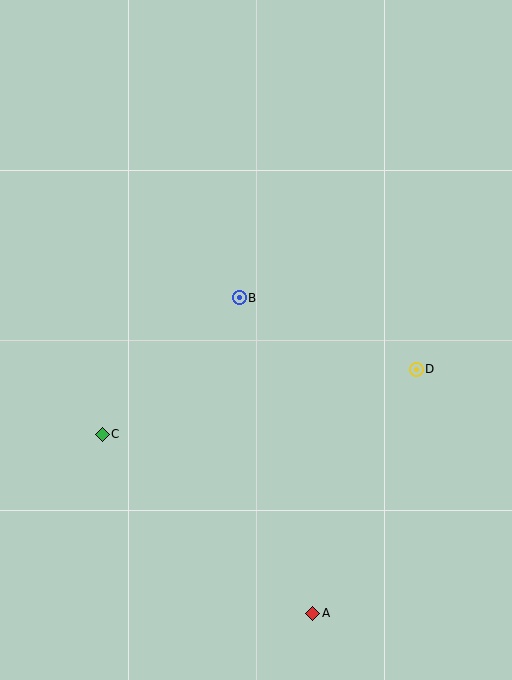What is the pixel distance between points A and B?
The distance between A and B is 324 pixels.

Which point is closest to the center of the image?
Point B at (239, 298) is closest to the center.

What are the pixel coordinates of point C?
Point C is at (102, 434).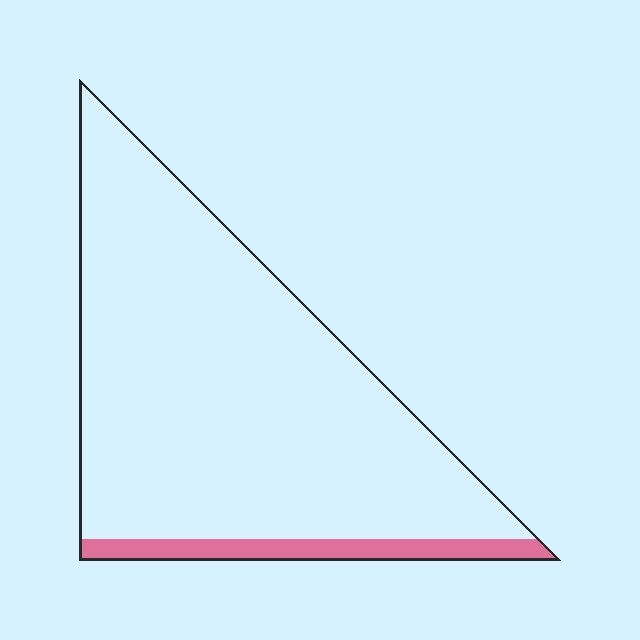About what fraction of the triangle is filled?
About one tenth (1/10).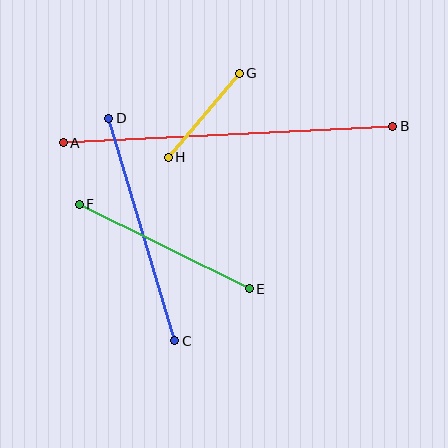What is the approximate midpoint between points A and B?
The midpoint is at approximately (228, 135) pixels.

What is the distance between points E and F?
The distance is approximately 190 pixels.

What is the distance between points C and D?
The distance is approximately 232 pixels.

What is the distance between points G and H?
The distance is approximately 110 pixels.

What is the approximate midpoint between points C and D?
The midpoint is at approximately (142, 229) pixels.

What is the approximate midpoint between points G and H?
The midpoint is at approximately (204, 115) pixels.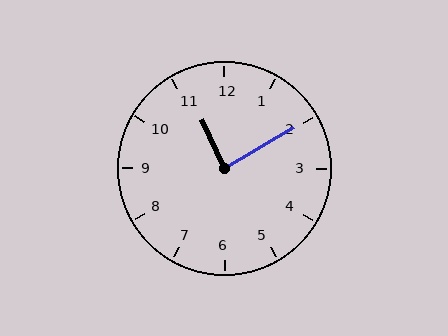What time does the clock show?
11:10.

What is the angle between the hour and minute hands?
Approximately 85 degrees.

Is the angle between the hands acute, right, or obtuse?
It is right.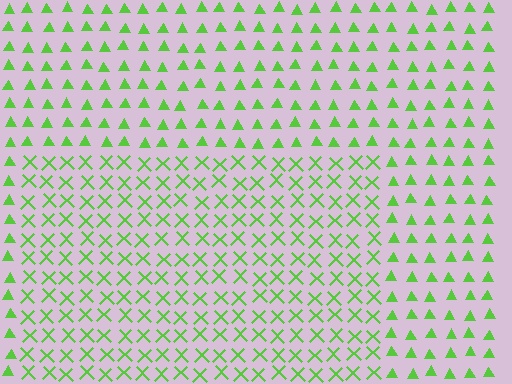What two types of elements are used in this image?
The image uses X marks inside the rectangle region and triangles outside it.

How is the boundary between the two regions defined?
The boundary is defined by a change in element shape: X marks inside vs. triangles outside. All elements share the same color and spacing.